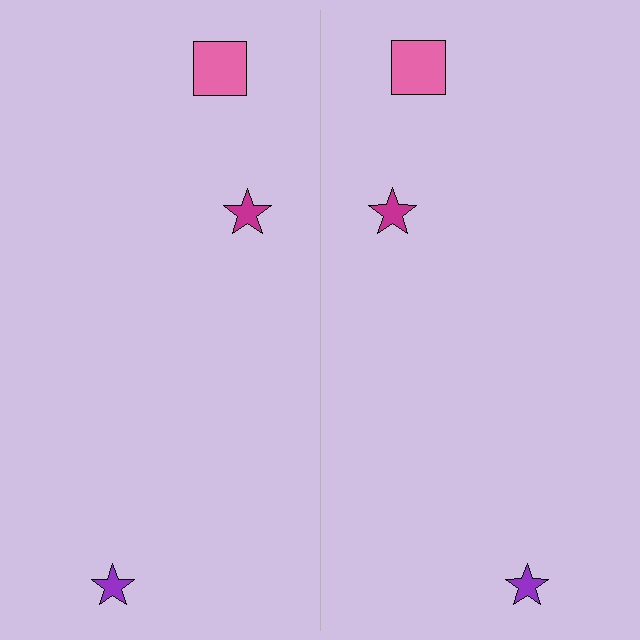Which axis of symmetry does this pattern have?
The pattern has a vertical axis of symmetry running through the center of the image.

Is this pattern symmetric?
Yes, this pattern has bilateral (reflection) symmetry.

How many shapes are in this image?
There are 6 shapes in this image.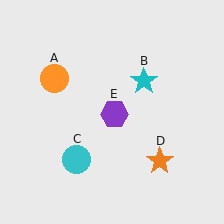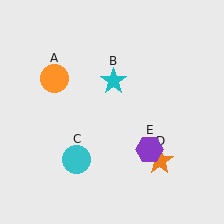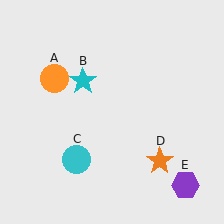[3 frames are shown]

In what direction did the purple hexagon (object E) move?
The purple hexagon (object E) moved down and to the right.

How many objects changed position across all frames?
2 objects changed position: cyan star (object B), purple hexagon (object E).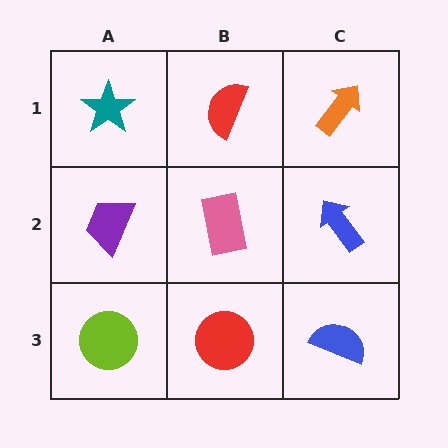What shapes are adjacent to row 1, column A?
A purple trapezoid (row 2, column A), a red semicircle (row 1, column B).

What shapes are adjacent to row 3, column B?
A pink rectangle (row 2, column B), a lime circle (row 3, column A), a blue semicircle (row 3, column C).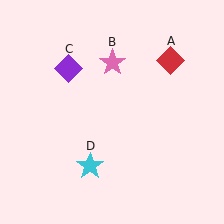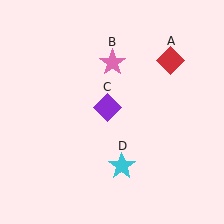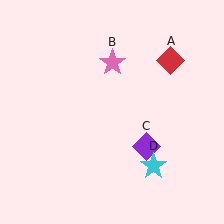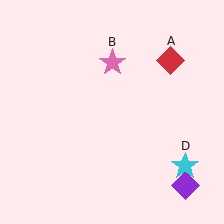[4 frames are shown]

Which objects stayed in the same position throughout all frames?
Red diamond (object A) and pink star (object B) remained stationary.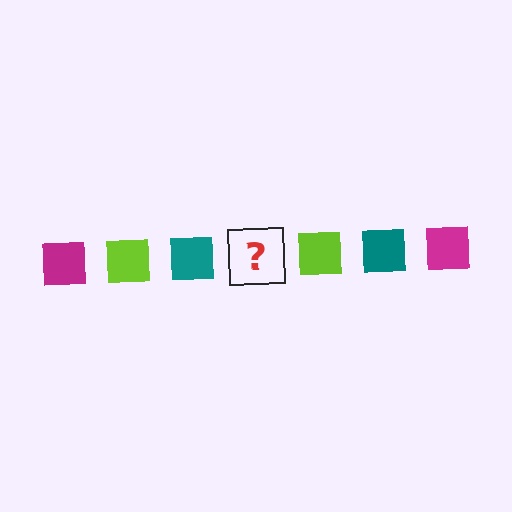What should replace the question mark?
The question mark should be replaced with a magenta square.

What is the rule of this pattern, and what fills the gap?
The rule is that the pattern cycles through magenta, lime, teal squares. The gap should be filled with a magenta square.